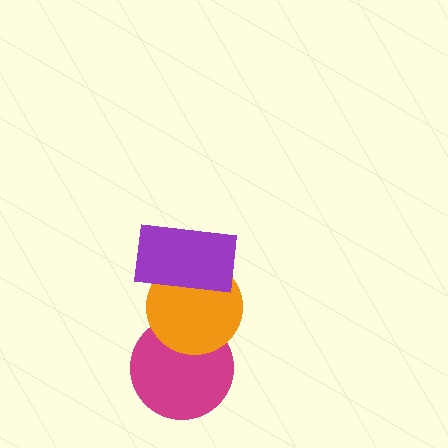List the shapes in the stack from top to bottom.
From top to bottom: the purple rectangle, the orange circle, the magenta circle.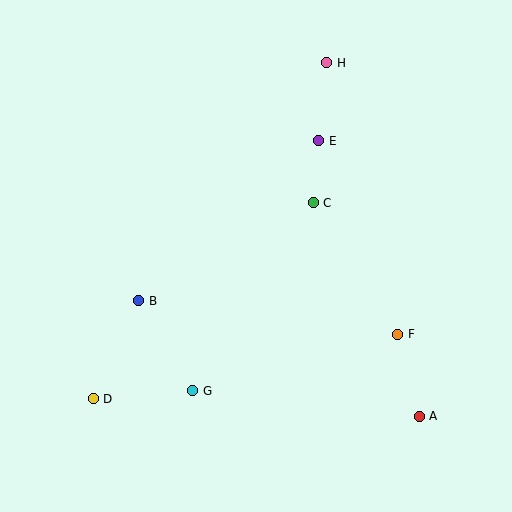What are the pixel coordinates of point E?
Point E is at (319, 141).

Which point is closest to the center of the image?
Point C at (313, 203) is closest to the center.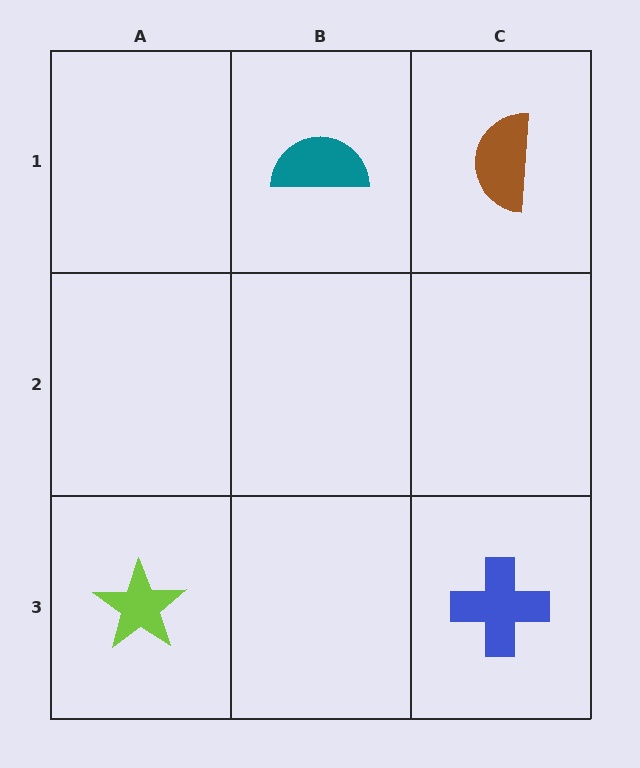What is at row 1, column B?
A teal semicircle.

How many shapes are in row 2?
0 shapes.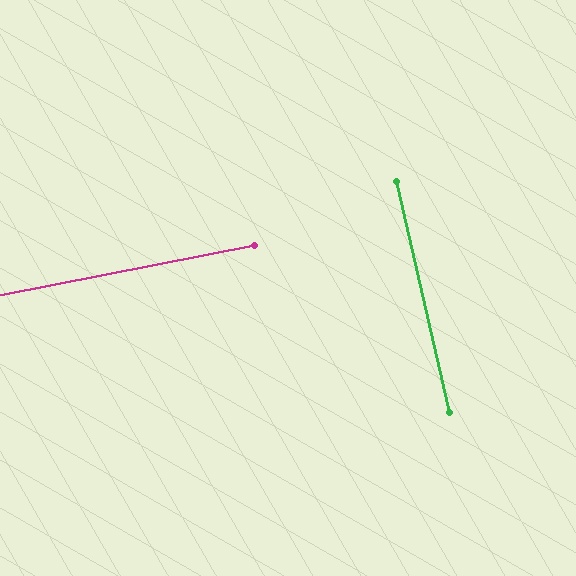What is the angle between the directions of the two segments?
Approximately 88 degrees.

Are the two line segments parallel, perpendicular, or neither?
Perpendicular — they meet at approximately 88°.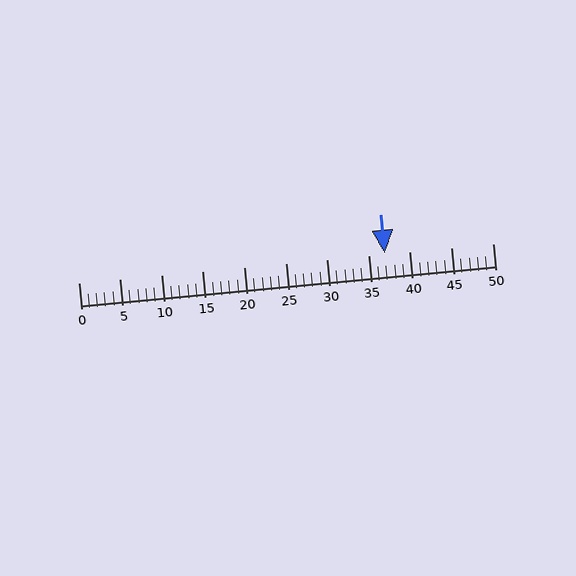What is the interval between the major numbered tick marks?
The major tick marks are spaced 5 units apart.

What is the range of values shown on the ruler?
The ruler shows values from 0 to 50.